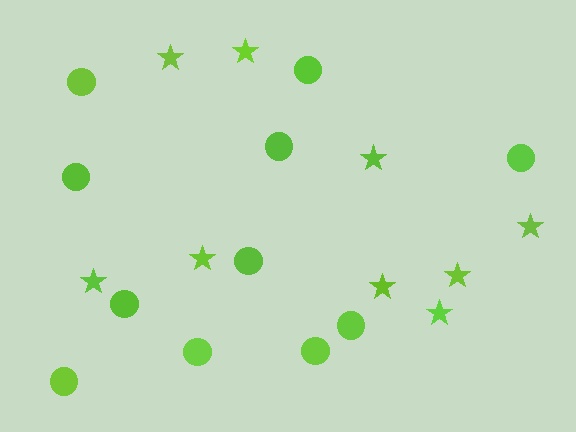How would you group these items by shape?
There are 2 groups: one group of circles (11) and one group of stars (9).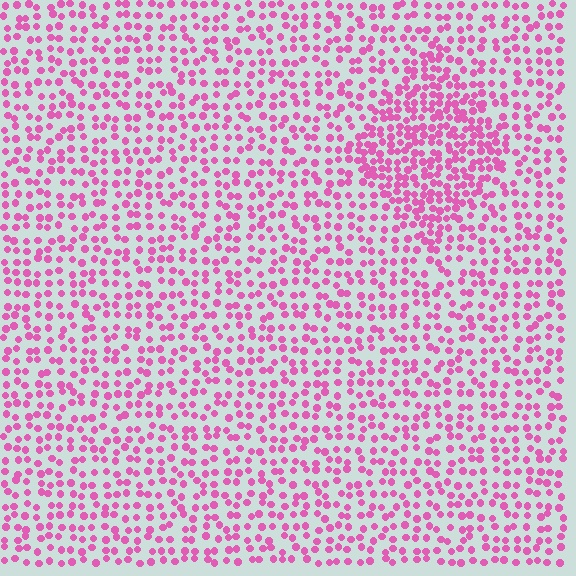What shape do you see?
I see a diamond.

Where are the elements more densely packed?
The elements are more densely packed inside the diamond boundary.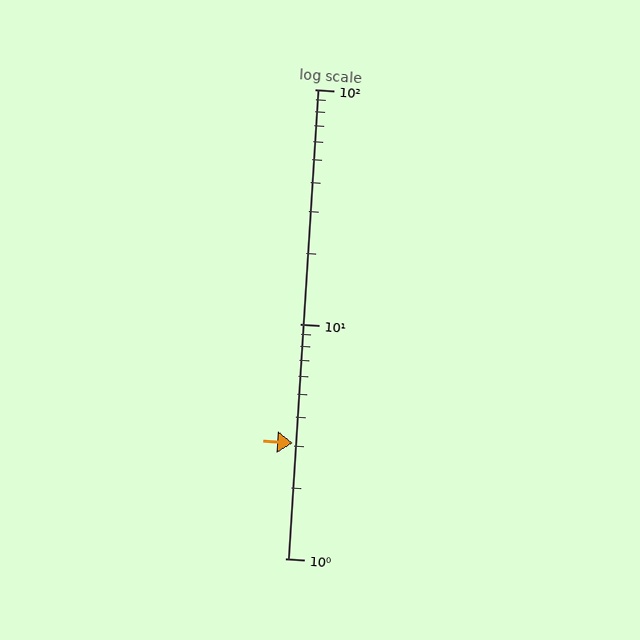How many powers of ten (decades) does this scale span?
The scale spans 2 decades, from 1 to 100.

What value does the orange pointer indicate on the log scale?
The pointer indicates approximately 3.1.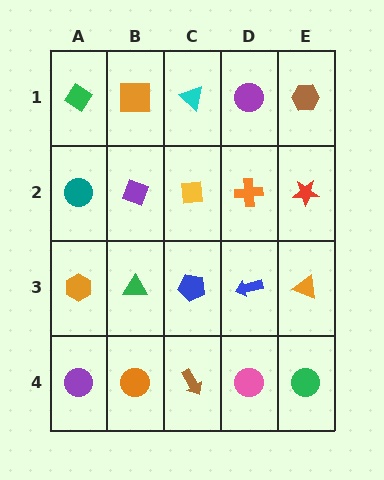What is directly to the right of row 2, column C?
An orange cross.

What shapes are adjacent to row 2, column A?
A green diamond (row 1, column A), an orange hexagon (row 3, column A), a purple diamond (row 2, column B).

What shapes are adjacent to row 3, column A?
A teal circle (row 2, column A), a purple circle (row 4, column A), a green triangle (row 3, column B).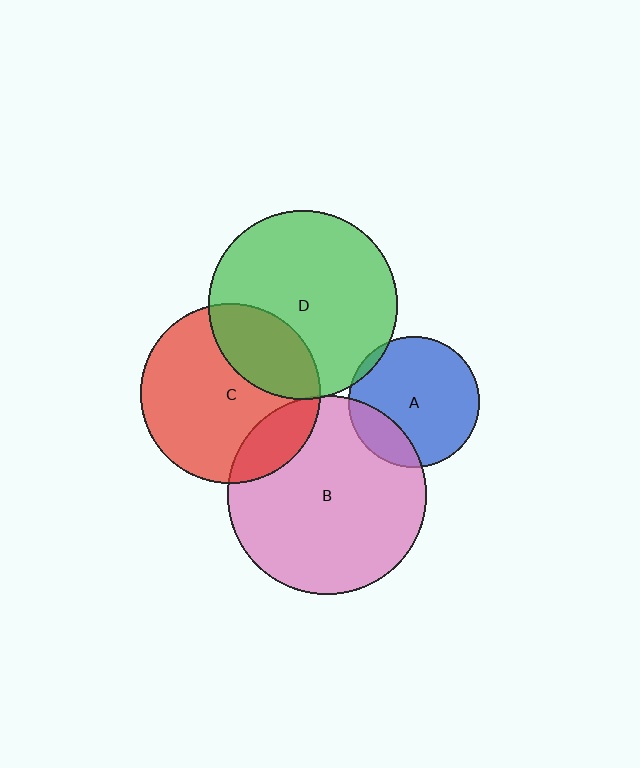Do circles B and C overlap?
Yes.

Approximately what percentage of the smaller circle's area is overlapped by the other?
Approximately 15%.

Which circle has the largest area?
Circle B (pink).